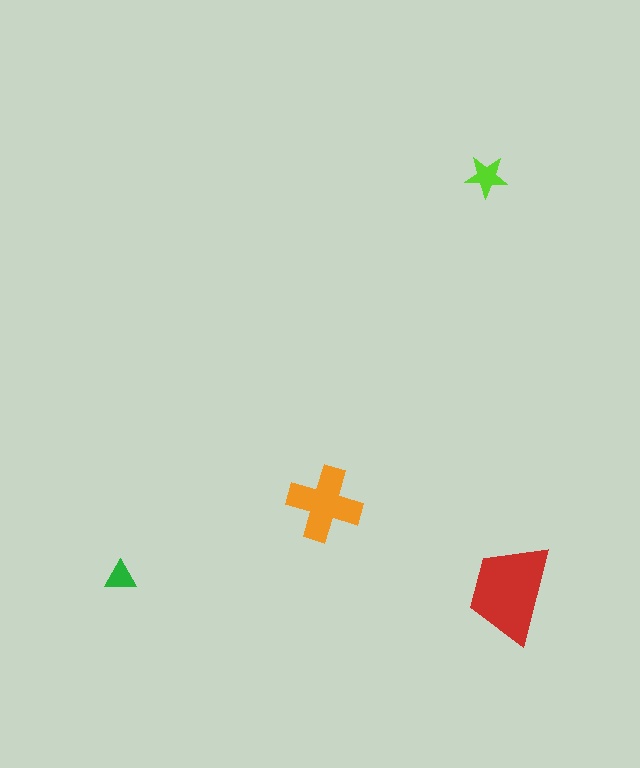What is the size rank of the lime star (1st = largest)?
3rd.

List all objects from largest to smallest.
The red trapezoid, the orange cross, the lime star, the green triangle.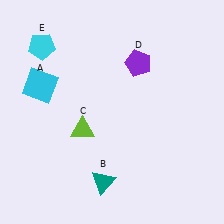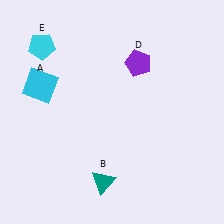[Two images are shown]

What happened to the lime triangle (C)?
The lime triangle (C) was removed in Image 2. It was in the bottom-left area of Image 1.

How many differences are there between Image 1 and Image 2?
There is 1 difference between the two images.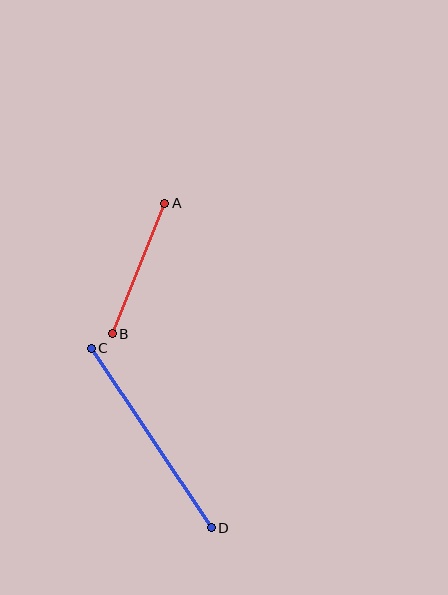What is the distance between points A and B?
The distance is approximately 141 pixels.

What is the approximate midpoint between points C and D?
The midpoint is at approximately (151, 438) pixels.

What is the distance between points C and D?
The distance is approximately 216 pixels.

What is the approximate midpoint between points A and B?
The midpoint is at approximately (138, 269) pixels.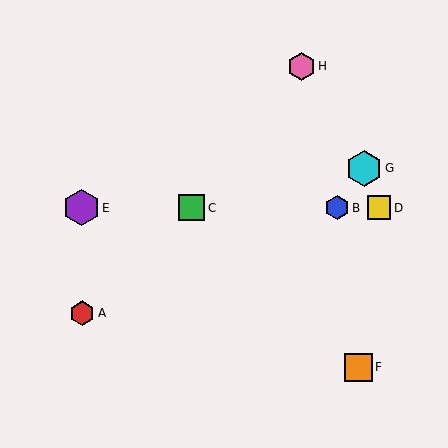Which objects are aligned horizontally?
Objects B, C, D, E are aligned horizontally.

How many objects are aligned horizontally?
4 objects (B, C, D, E) are aligned horizontally.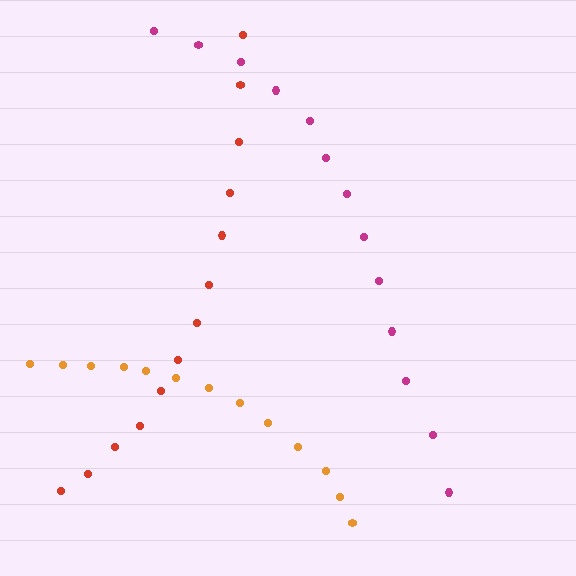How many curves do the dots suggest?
There are 3 distinct paths.